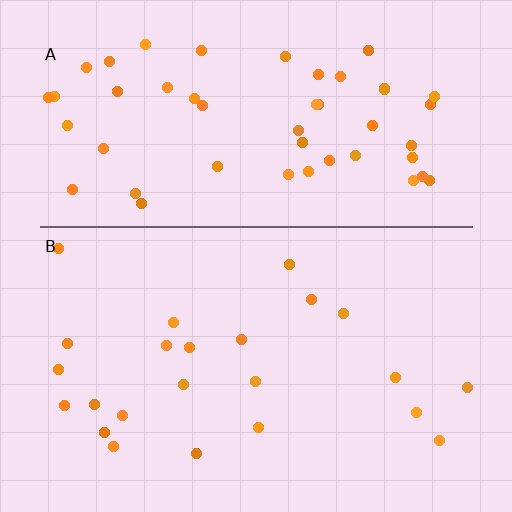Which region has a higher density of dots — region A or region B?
A (the top).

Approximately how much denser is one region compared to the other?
Approximately 2.2× — region A over region B.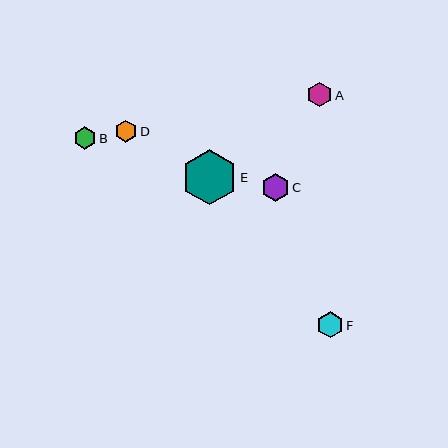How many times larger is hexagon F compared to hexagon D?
Hexagon F is approximately 1.2 times the size of hexagon D.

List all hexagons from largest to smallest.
From largest to smallest: E, C, F, A, B, D.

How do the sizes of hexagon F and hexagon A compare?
Hexagon F and hexagon A are approximately the same size.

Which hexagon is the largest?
Hexagon E is the largest with a size of approximately 55 pixels.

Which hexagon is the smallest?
Hexagon D is the smallest with a size of approximately 22 pixels.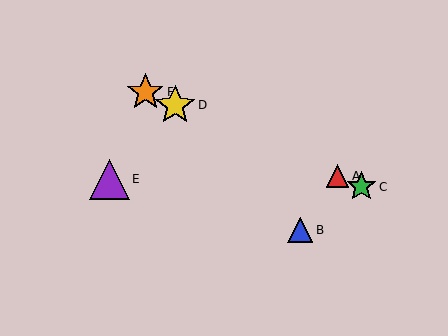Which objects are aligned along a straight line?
Objects A, C, D, F are aligned along a straight line.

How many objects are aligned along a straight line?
4 objects (A, C, D, F) are aligned along a straight line.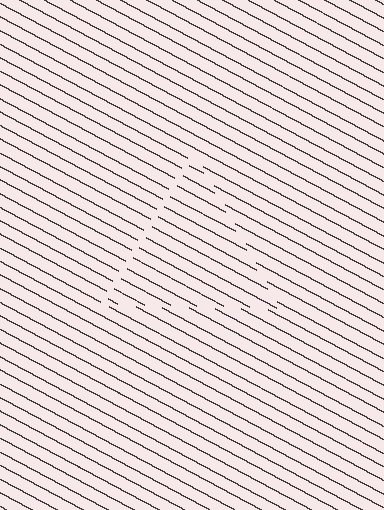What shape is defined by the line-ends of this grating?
An illusory triangle. The interior of the shape contains the same grating, shifted by half a period — the contour is defined by the phase discontinuity where line-ends from the inner and outer gratings abut.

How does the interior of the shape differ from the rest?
The interior of the shape contains the same grating, shifted by half a period — the contour is defined by the phase discontinuity where line-ends from the inner and outer gratings abut.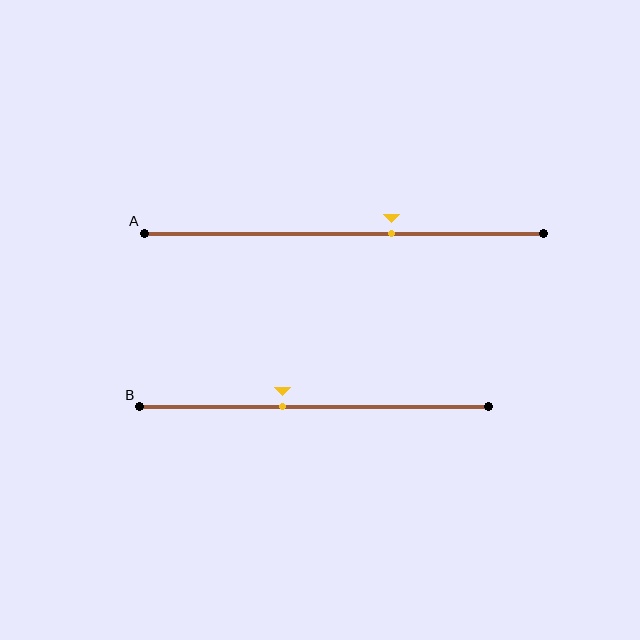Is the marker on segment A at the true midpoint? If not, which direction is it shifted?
No, the marker on segment A is shifted to the right by about 12% of the segment length.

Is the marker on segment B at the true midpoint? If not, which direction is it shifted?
No, the marker on segment B is shifted to the left by about 9% of the segment length.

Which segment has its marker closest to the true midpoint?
Segment B has its marker closest to the true midpoint.